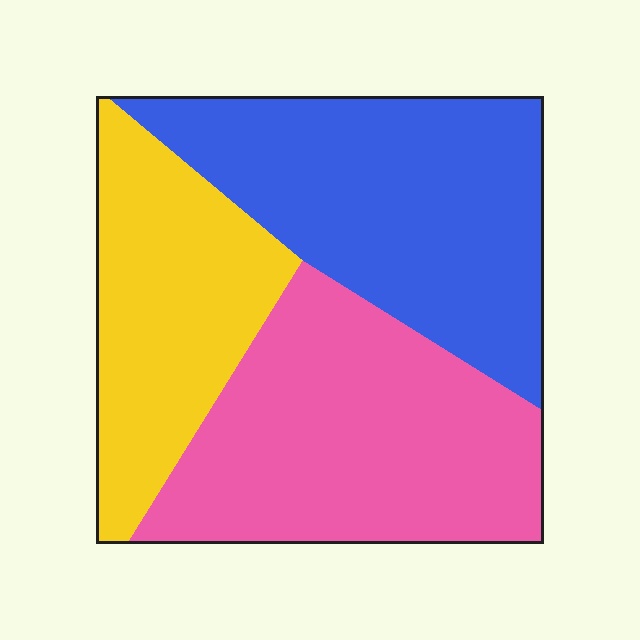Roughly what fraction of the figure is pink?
Pink covers 37% of the figure.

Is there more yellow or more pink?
Pink.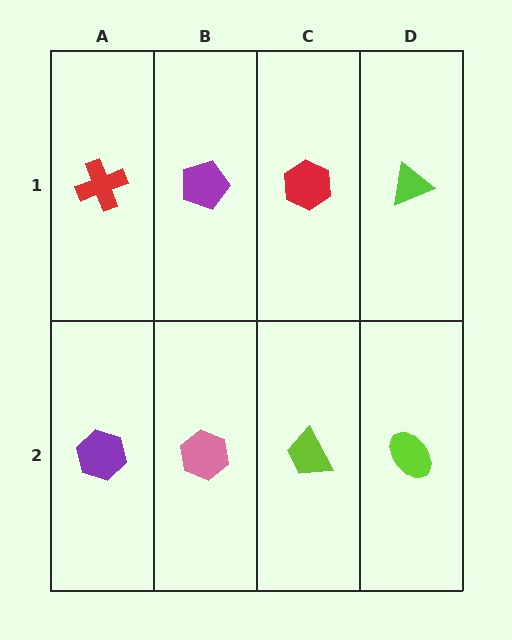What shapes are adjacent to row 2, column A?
A red cross (row 1, column A), a pink hexagon (row 2, column B).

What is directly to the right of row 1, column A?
A purple pentagon.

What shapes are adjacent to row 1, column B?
A pink hexagon (row 2, column B), a red cross (row 1, column A), a red hexagon (row 1, column C).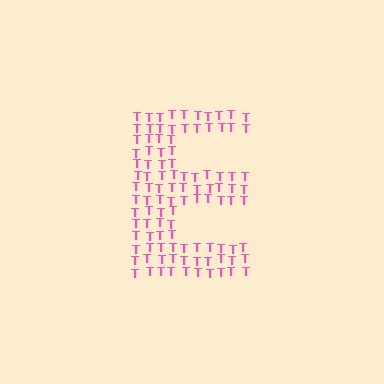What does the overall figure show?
The overall figure shows the letter E.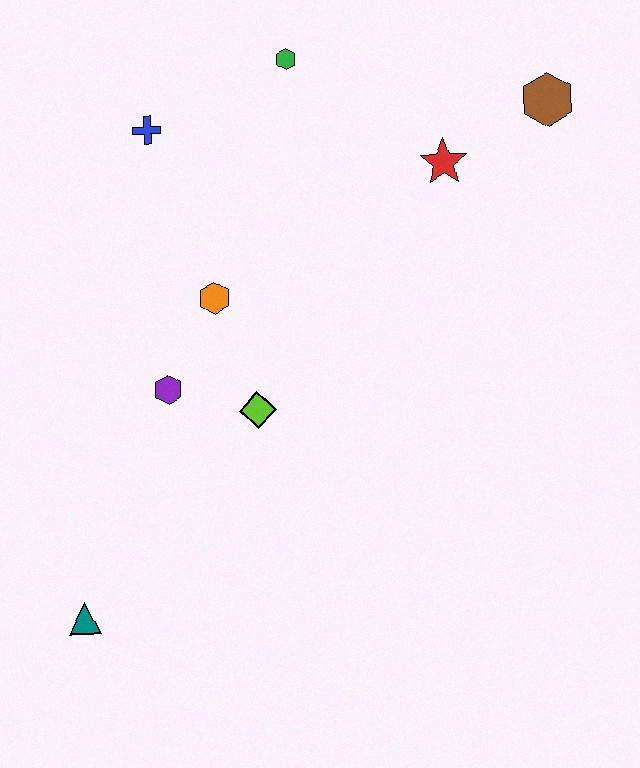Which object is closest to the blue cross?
The green hexagon is closest to the blue cross.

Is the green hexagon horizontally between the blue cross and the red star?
Yes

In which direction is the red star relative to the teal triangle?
The red star is above the teal triangle.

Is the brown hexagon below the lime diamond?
No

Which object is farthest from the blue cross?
The teal triangle is farthest from the blue cross.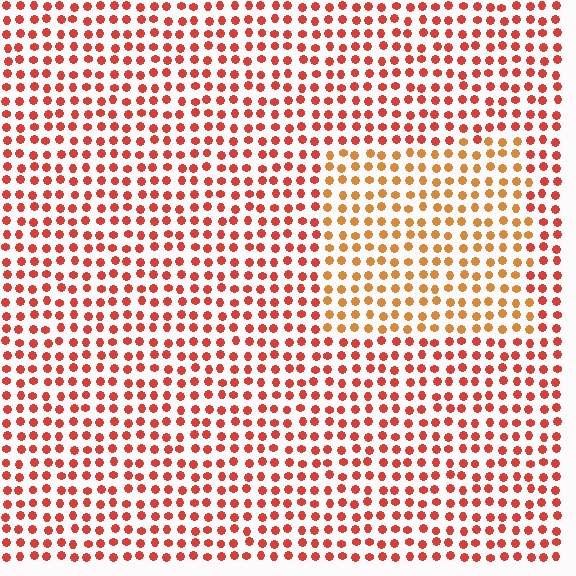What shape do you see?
I see a rectangle.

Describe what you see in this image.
The image is filled with small red elements in a uniform arrangement. A rectangle-shaped region is visible where the elements are tinted to a slightly different hue, forming a subtle color boundary.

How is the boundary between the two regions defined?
The boundary is defined purely by a slight shift in hue (about 29 degrees). Spacing, size, and orientation are identical on both sides.